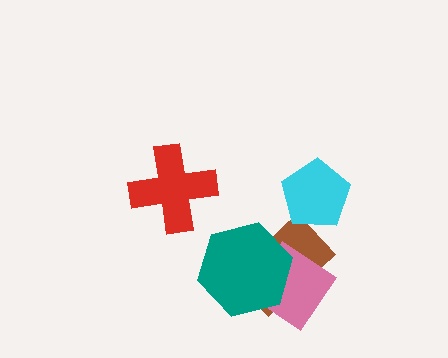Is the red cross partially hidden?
No, no other shape covers it.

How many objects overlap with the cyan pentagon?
0 objects overlap with the cyan pentagon.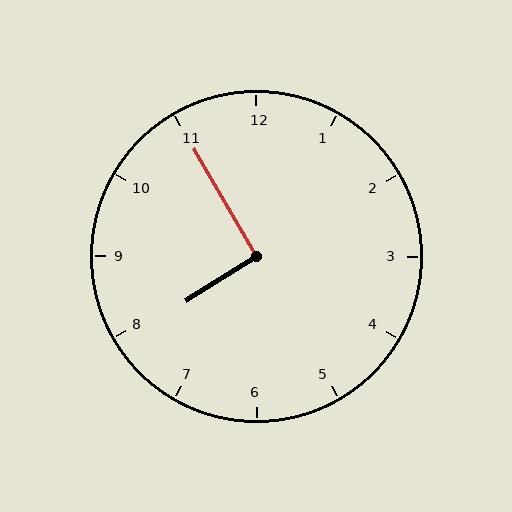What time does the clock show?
7:55.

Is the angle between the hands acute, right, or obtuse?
It is right.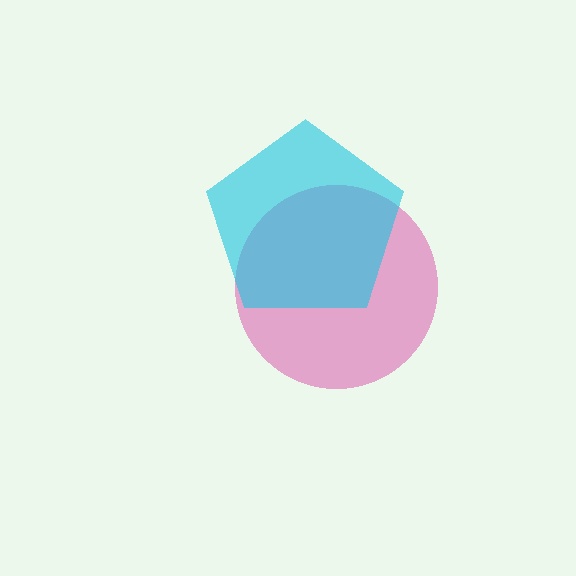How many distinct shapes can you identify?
There are 2 distinct shapes: a magenta circle, a cyan pentagon.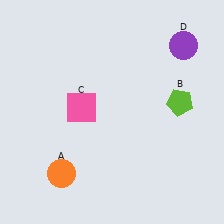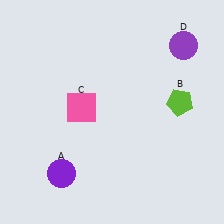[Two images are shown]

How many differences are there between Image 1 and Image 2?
There is 1 difference between the two images.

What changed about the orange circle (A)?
In Image 1, A is orange. In Image 2, it changed to purple.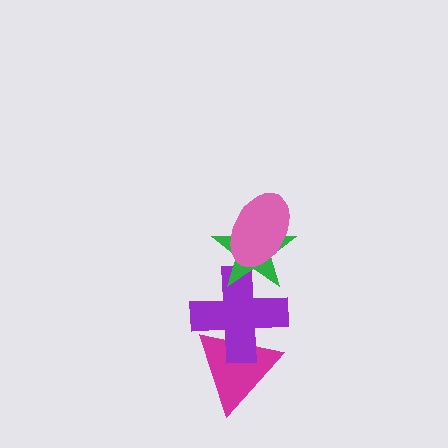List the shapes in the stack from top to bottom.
From top to bottom: the pink ellipse, the green star, the purple cross, the magenta triangle.